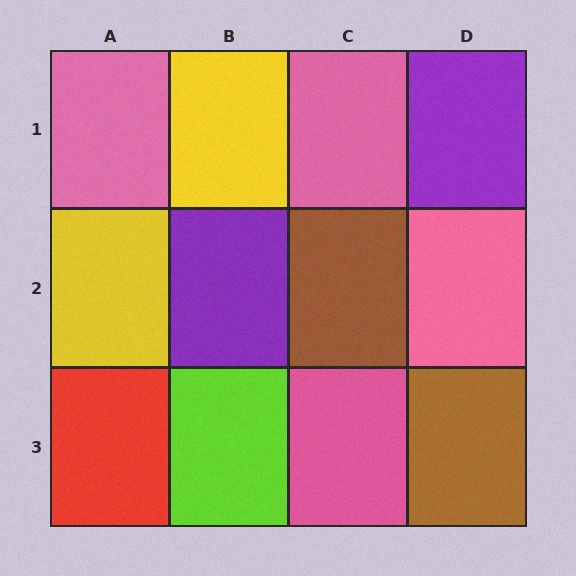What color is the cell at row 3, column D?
Brown.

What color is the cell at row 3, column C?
Pink.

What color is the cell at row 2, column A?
Yellow.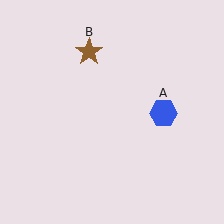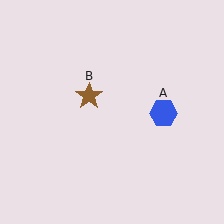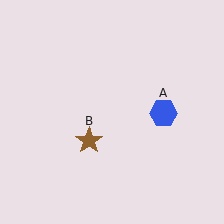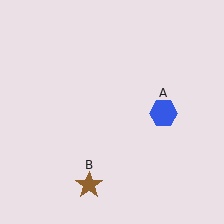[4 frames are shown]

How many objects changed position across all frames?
1 object changed position: brown star (object B).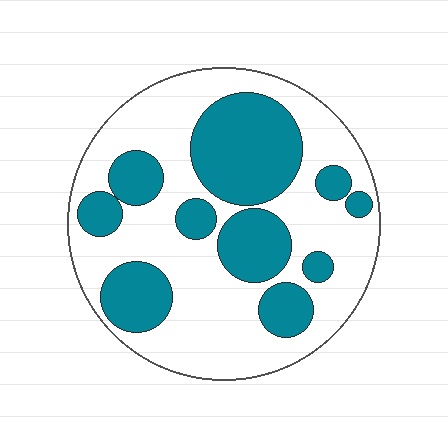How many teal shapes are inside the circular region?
10.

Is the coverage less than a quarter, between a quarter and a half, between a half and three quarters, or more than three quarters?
Between a quarter and a half.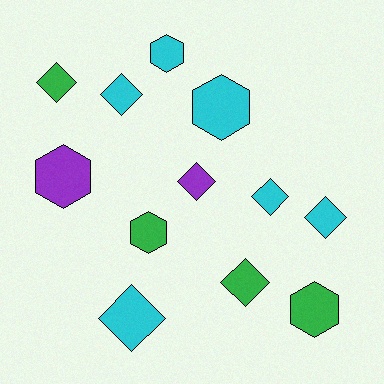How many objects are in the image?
There are 12 objects.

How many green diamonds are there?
There are 2 green diamonds.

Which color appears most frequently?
Cyan, with 6 objects.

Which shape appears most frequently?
Diamond, with 7 objects.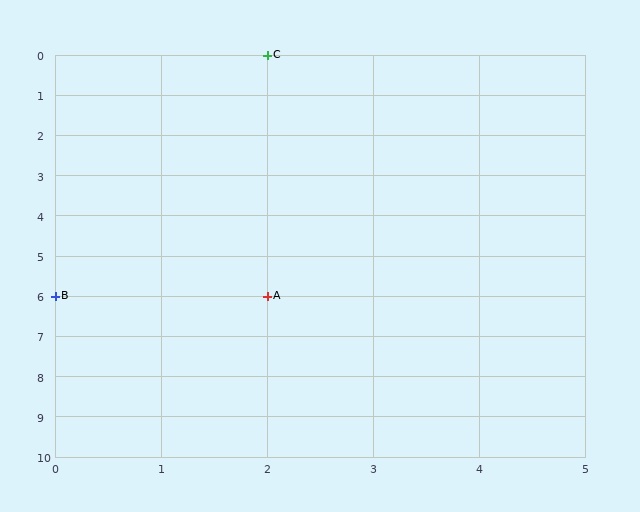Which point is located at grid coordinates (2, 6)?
Point A is at (2, 6).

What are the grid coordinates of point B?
Point B is at grid coordinates (0, 6).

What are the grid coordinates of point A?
Point A is at grid coordinates (2, 6).